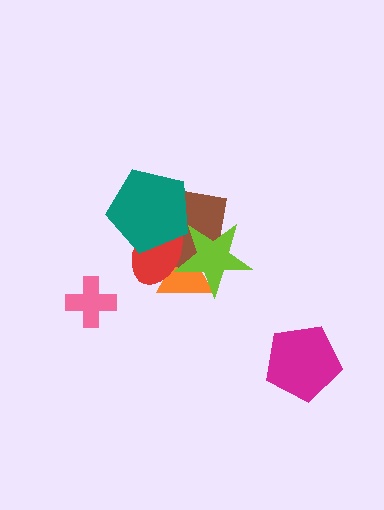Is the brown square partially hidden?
Yes, it is partially covered by another shape.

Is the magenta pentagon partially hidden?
No, no other shape covers it.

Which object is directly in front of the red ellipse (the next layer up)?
The teal pentagon is directly in front of the red ellipse.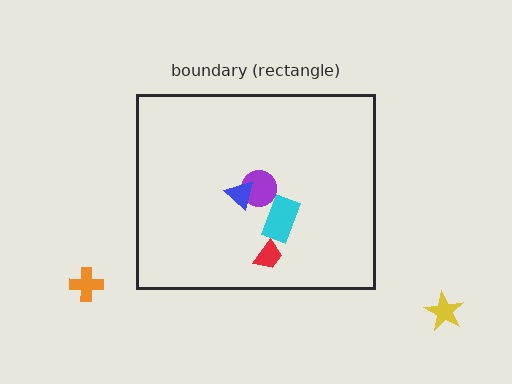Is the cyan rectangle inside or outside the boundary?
Inside.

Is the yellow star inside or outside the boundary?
Outside.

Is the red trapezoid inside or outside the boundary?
Inside.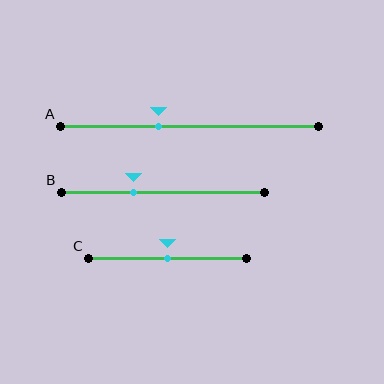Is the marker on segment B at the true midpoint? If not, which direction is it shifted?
No, the marker on segment B is shifted to the left by about 14% of the segment length.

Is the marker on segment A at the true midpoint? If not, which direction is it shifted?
No, the marker on segment A is shifted to the left by about 12% of the segment length.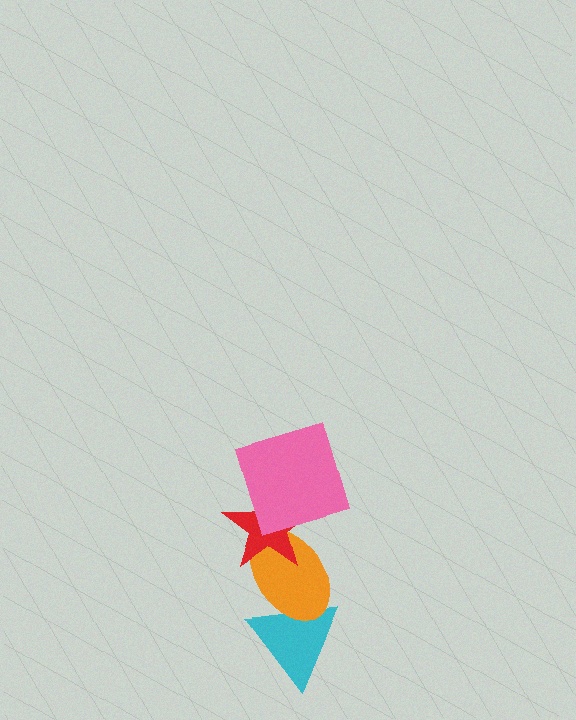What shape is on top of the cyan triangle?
The orange ellipse is on top of the cyan triangle.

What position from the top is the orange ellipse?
The orange ellipse is 3rd from the top.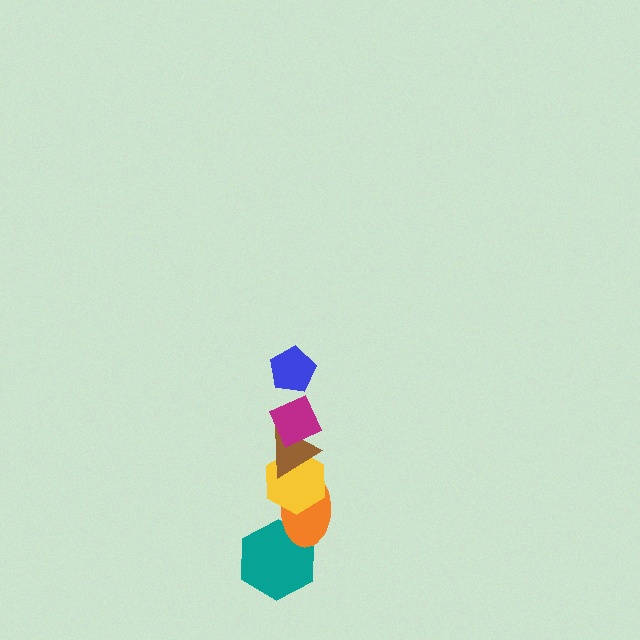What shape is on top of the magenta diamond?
The blue pentagon is on top of the magenta diamond.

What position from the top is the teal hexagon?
The teal hexagon is 6th from the top.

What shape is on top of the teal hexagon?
The orange ellipse is on top of the teal hexagon.